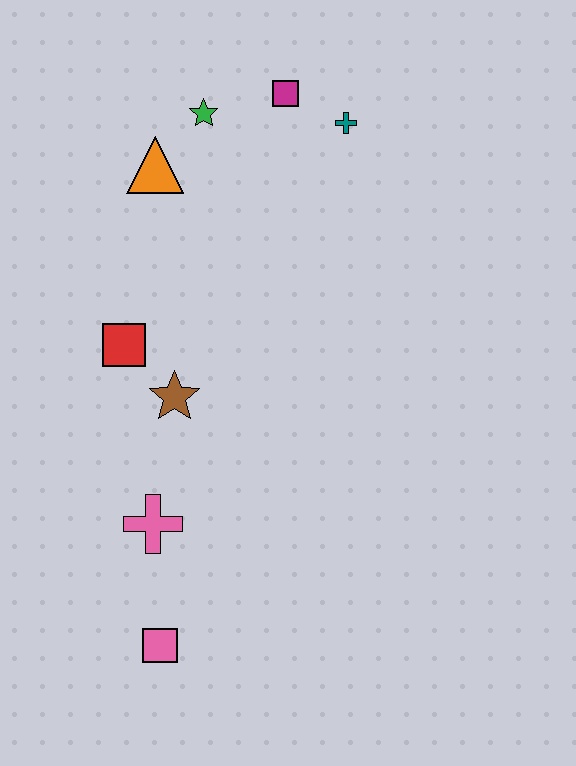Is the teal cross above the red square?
Yes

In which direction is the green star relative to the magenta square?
The green star is to the left of the magenta square.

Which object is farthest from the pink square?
The magenta square is farthest from the pink square.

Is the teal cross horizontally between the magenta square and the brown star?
No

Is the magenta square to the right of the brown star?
Yes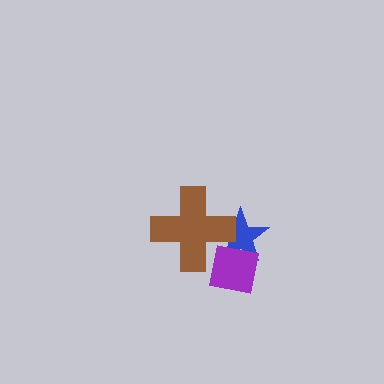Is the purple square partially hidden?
Yes, it is partially covered by another shape.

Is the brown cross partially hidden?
No, no other shape covers it.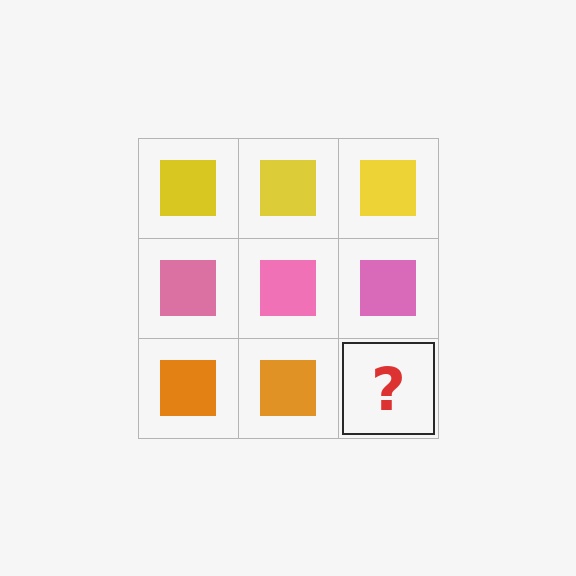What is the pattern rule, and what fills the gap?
The rule is that each row has a consistent color. The gap should be filled with an orange square.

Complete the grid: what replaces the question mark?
The question mark should be replaced with an orange square.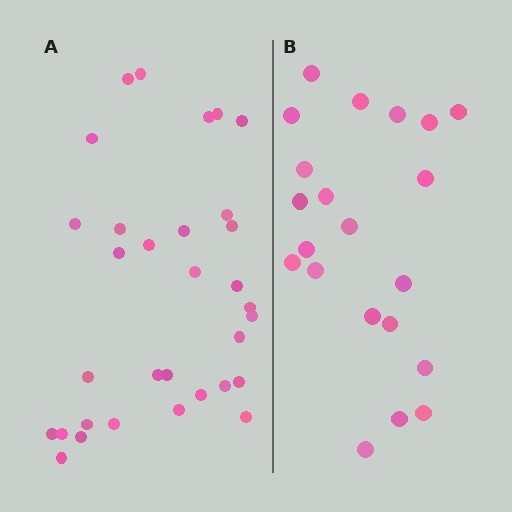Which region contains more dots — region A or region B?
Region A (the left region) has more dots.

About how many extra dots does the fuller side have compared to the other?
Region A has roughly 12 or so more dots than region B.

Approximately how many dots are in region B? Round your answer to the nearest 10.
About 20 dots. (The exact count is 21, which rounds to 20.)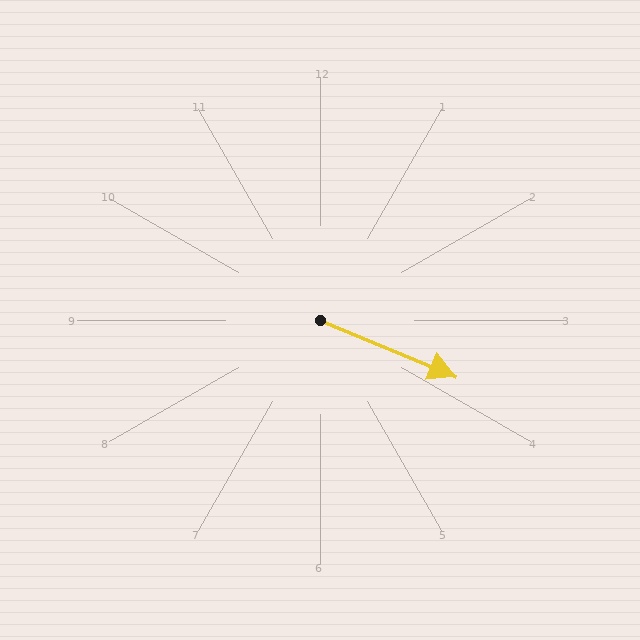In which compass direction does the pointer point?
Southeast.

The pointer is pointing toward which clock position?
Roughly 4 o'clock.